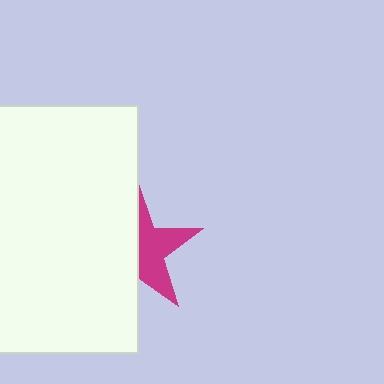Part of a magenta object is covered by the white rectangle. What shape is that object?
It is a star.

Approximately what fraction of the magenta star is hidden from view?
Roughly 54% of the magenta star is hidden behind the white rectangle.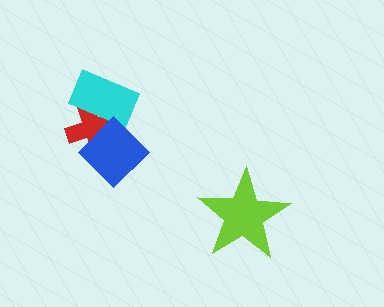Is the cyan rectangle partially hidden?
Yes, it is partially covered by another shape.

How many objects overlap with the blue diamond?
2 objects overlap with the blue diamond.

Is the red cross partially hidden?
Yes, it is partially covered by another shape.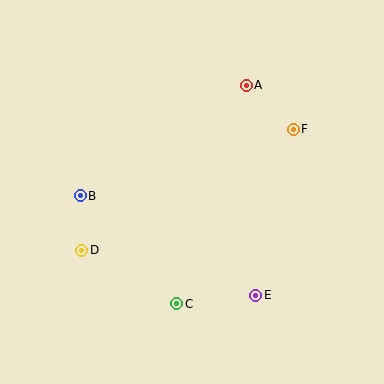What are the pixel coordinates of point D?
Point D is at (82, 250).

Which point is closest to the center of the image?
Point B at (80, 196) is closest to the center.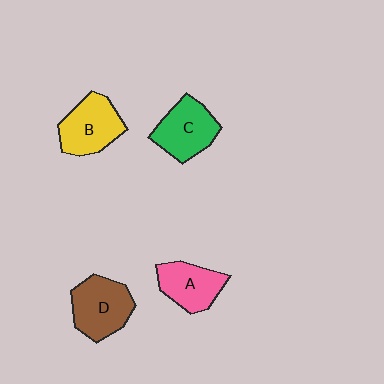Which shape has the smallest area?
Shape A (pink).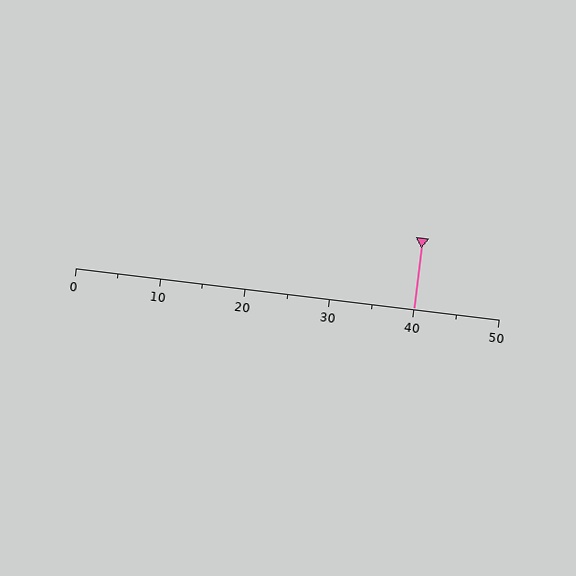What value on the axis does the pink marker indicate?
The marker indicates approximately 40.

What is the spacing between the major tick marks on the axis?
The major ticks are spaced 10 apart.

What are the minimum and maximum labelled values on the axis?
The axis runs from 0 to 50.